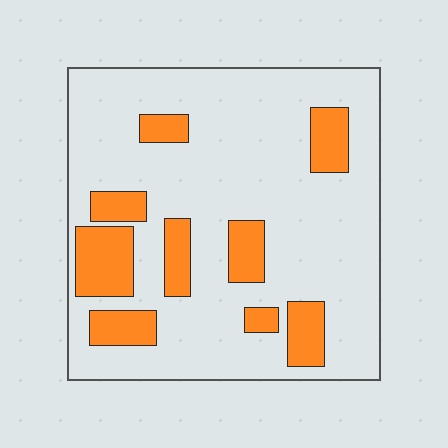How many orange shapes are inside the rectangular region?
9.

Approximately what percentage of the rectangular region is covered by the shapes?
Approximately 20%.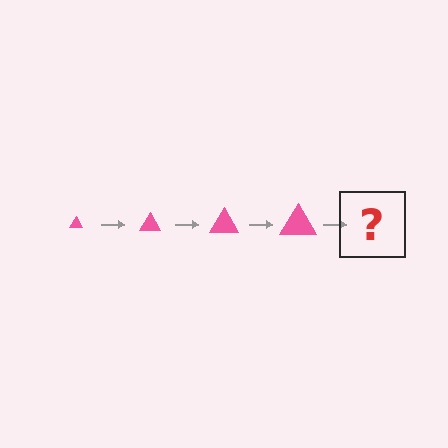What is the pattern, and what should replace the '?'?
The pattern is that the triangle gets progressively larger each step. The '?' should be a pink triangle, larger than the previous one.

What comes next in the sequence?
The next element should be a pink triangle, larger than the previous one.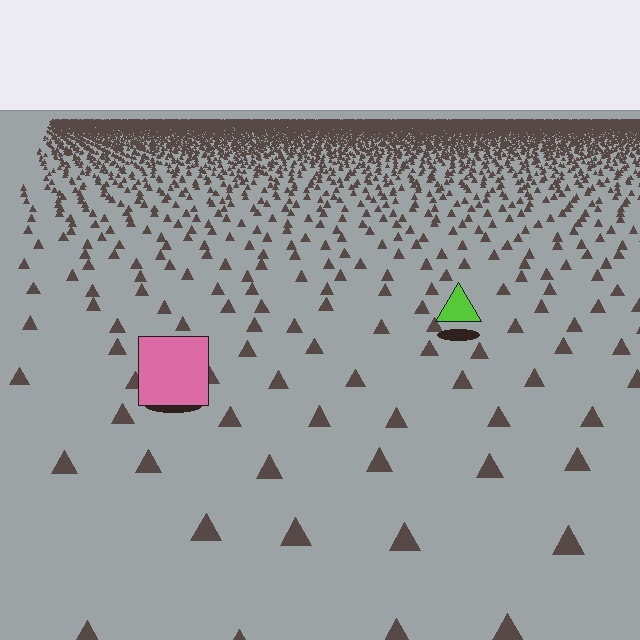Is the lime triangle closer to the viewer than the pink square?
No. The pink square is closer — you can tell from the texture gradient: the ground texture is coarser near it.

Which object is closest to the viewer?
The pink square is closest. The texture marks near it are larger and more spread out.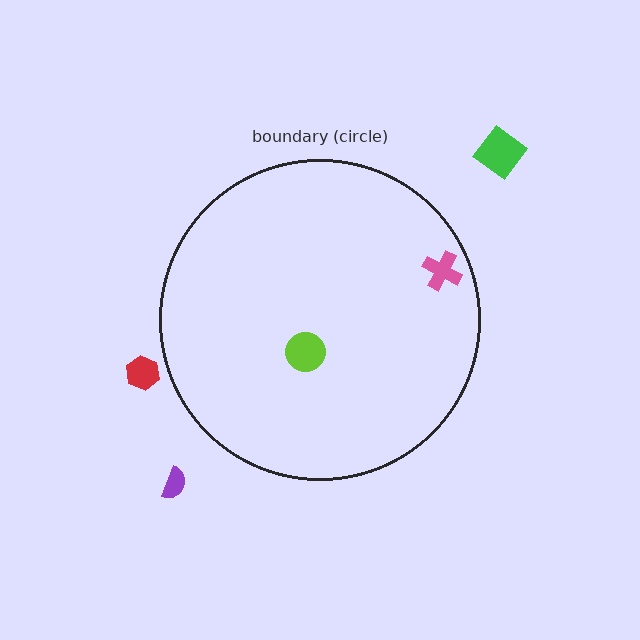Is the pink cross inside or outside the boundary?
Inside.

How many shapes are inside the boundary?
2 inside, 3 outside.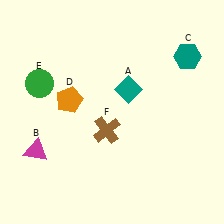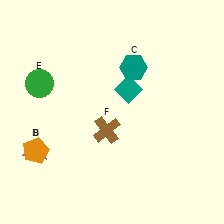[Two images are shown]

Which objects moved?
The objects that moved are: the teal hexagon (C), the orange pentagon (D).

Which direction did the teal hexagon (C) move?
The teal hexagon (C) moved left.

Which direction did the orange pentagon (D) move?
The orange pentagon (D) moved down.